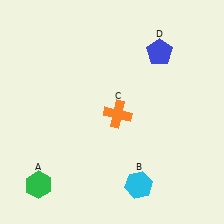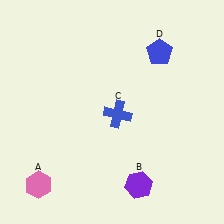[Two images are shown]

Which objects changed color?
A changed from green to pink. B changed from cyan to purple. C changed from orange to blue.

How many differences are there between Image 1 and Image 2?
There are 3 differences between the two images.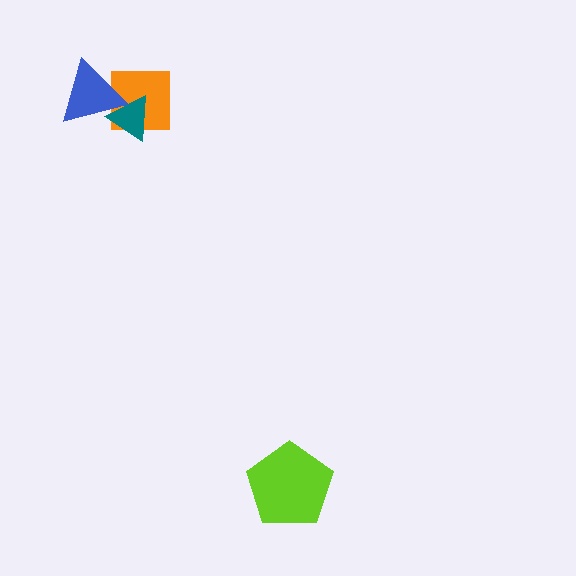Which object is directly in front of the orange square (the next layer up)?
The teal triangle is directly in front of the orange square.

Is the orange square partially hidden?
Yes, it is partially covered by another shape.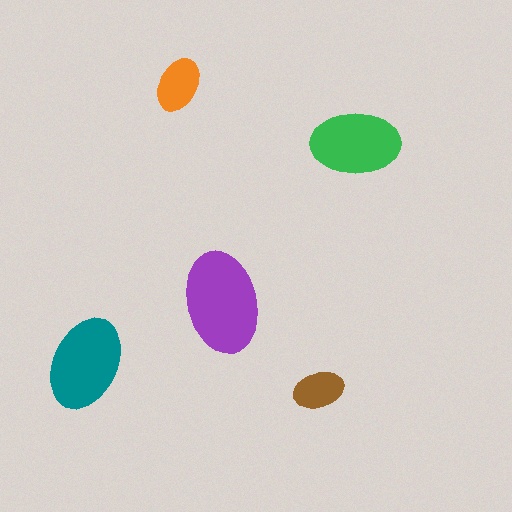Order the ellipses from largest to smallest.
the purple one, the teal one, the green one, the orange one, the brown one.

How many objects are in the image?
There are 5 objects in the image.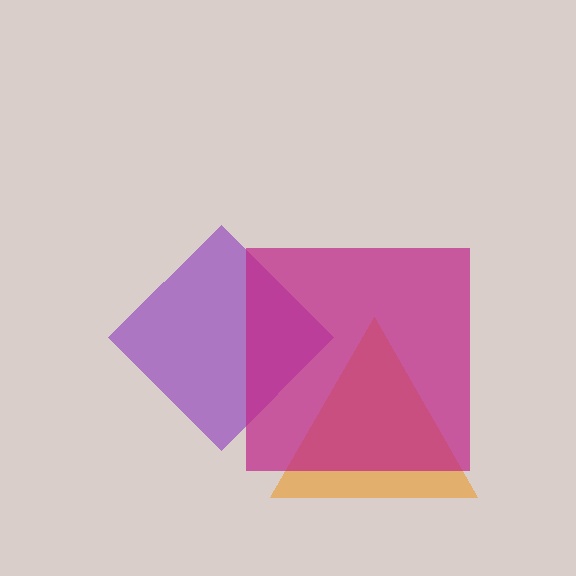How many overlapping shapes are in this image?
There are 3 overlapping shapes in the image.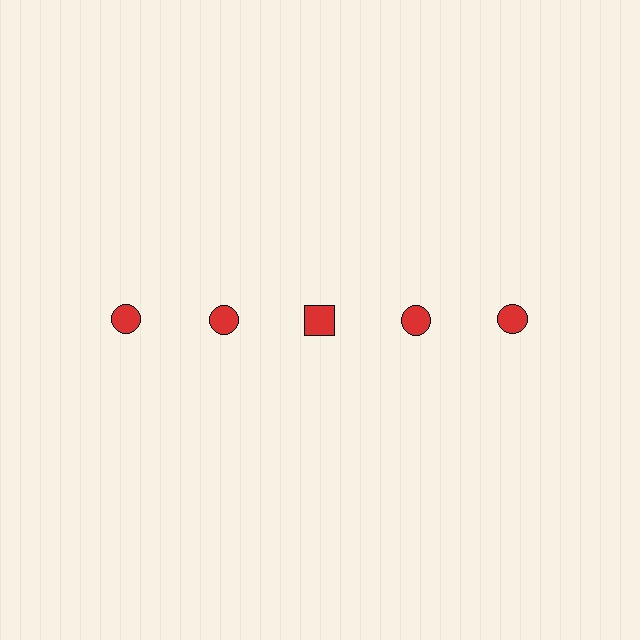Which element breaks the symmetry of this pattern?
The red square in the top row, center column breaks the symmetry. All other shapes are red circles.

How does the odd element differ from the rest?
It has a different shape: square instead of circle.